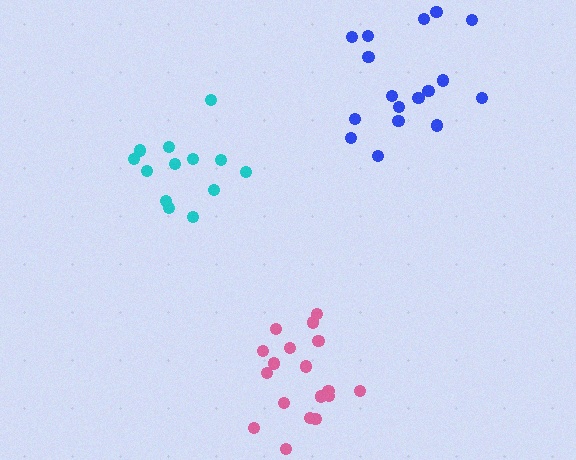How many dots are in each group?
Group 1: 17 dots, Group 2: 13 dots, Group 3: 18 dots (48 total).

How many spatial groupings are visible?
There are 3 spatial groupings.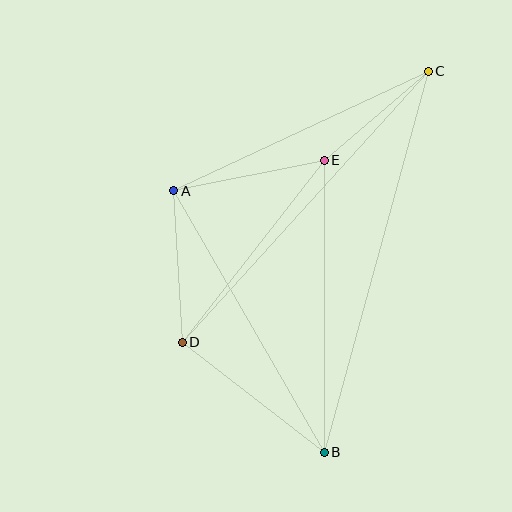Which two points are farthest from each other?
Points B and C are farthest from each other.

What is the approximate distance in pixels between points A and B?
The distance between A and B is approximately 302 pixels.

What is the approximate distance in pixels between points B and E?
The distance between B and E is approximately 292 pixels.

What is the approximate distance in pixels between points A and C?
The distance between A and C is approximately 281 pixels.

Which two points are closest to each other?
Points C and E are closest to each other.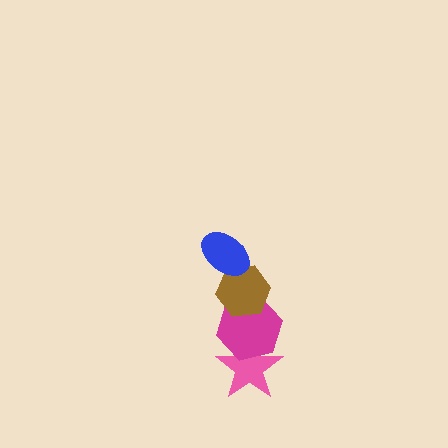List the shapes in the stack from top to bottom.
From top to bottom: the blue ellipse, the brown hexagon, the magenta hexagon, the pink star.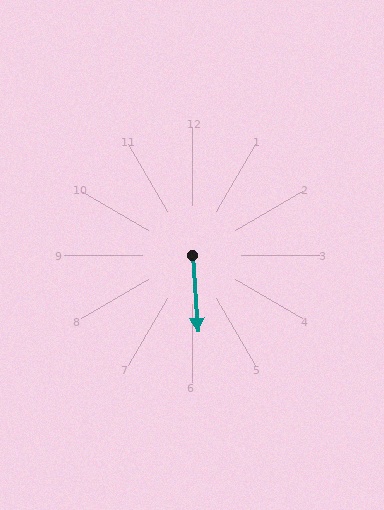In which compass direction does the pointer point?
South.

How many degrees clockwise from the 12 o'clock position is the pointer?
Approximately 176 degrees.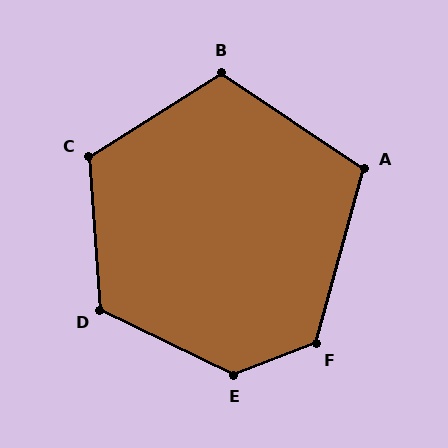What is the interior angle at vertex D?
Approximately 120 degrees (obtuse).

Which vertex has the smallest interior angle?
A, at approximately 108 degrees.